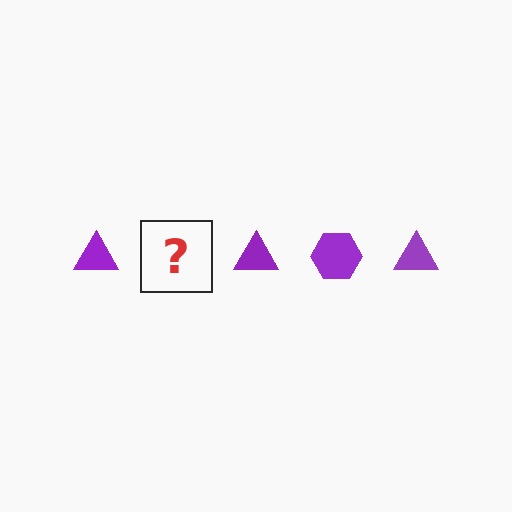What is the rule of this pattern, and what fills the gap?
The rule is that the pattern cycles through triangle, hexagon shapes in purple. The gap should be filled with a purple hexagon.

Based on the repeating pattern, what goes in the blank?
The blank should be a purple hexagon.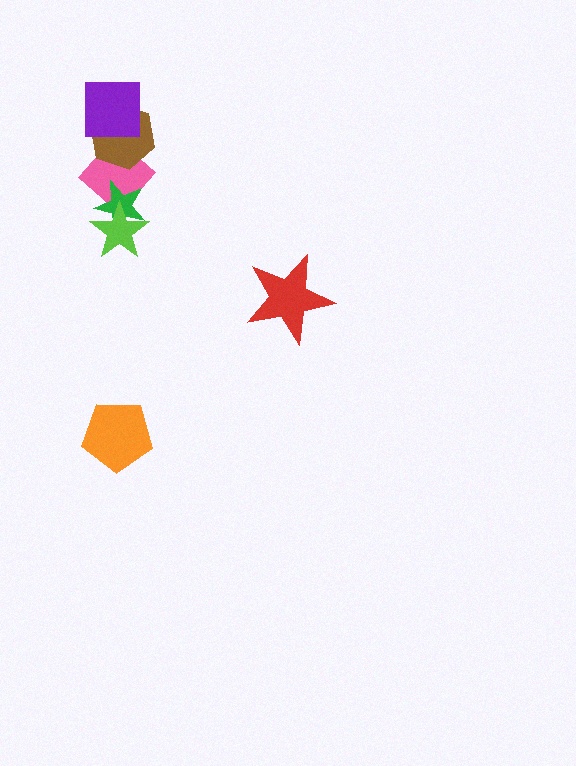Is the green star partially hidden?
Yes, it is partially covered by another shape.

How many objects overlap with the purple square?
1 object overlaps with the purple square.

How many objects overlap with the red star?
0 objects overlap with the red star.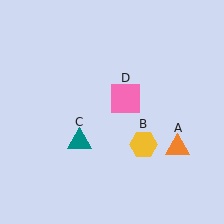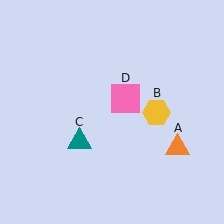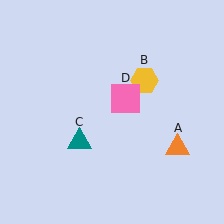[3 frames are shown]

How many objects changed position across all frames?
1 object changed position: yellow hexagon (object B).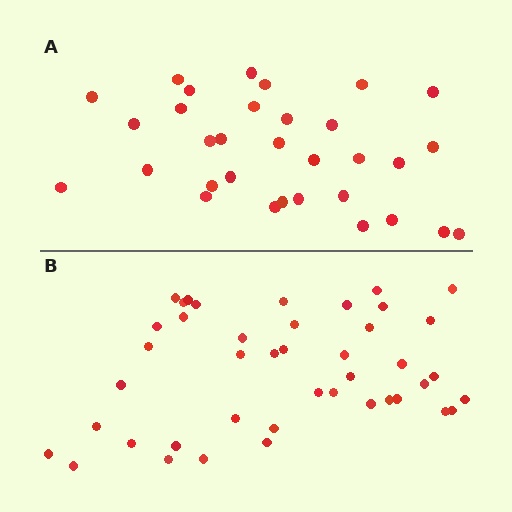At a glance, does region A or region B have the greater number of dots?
Region B (the bottom region) has more dots.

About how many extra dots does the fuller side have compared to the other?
Region B has roughly 12 or so more dots than region A.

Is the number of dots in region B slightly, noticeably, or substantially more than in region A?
Region B has noticeably more, but not dramatically so. The ratio is roughly 1.3 to 1.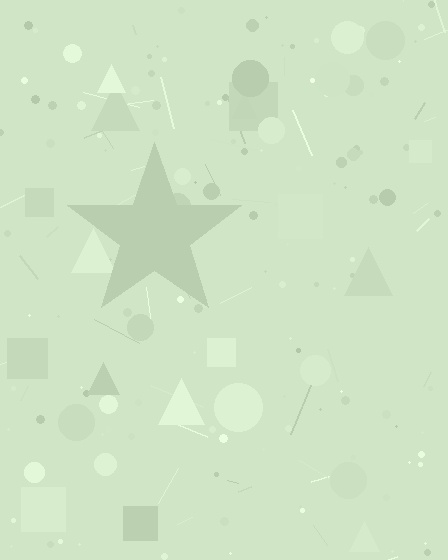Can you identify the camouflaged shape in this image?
The camouflaged shape is a star.